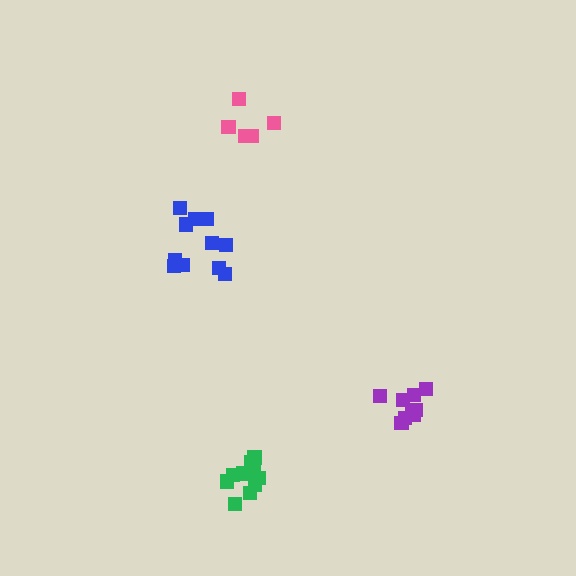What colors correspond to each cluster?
The clusters are colored: pink, purple, blue, green.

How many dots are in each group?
Group 1: 5 dots, Group 2: 9 dots, Group 3: 11 dots, Group 4: 10 dots (35 total).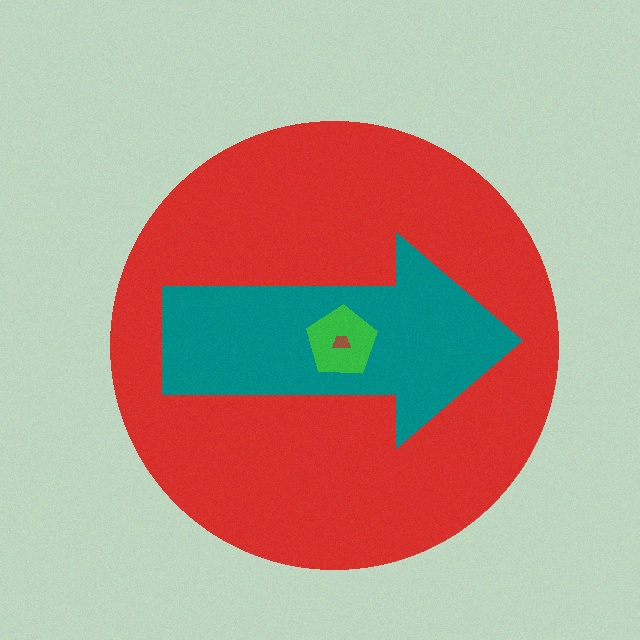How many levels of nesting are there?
4.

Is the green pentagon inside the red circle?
Yes.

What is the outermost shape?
The red circle.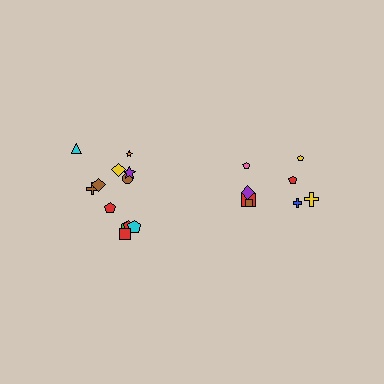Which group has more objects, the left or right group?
The left group.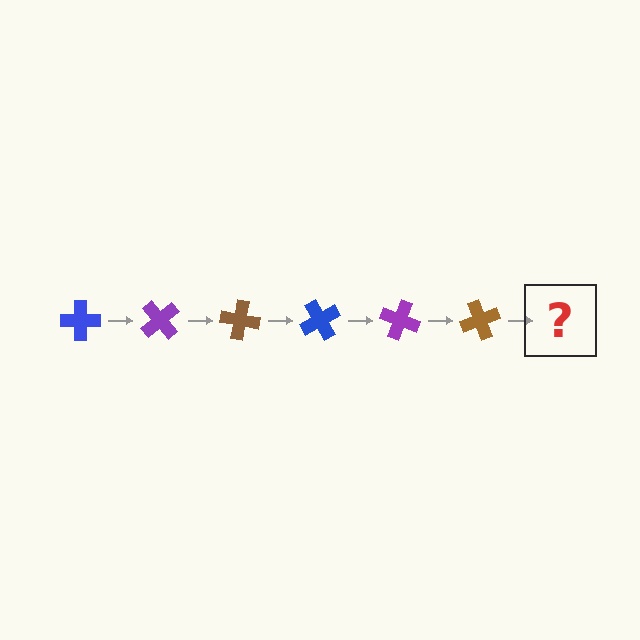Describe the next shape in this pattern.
It should be a blue cross, rotated 300 degrees from the start.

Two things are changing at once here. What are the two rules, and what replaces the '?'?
The two rules are that it rotates 50 degrees each step and the color cycles through blue, purple, and brown. The '?' should be a blue cross, rotated 300 degrees from the start.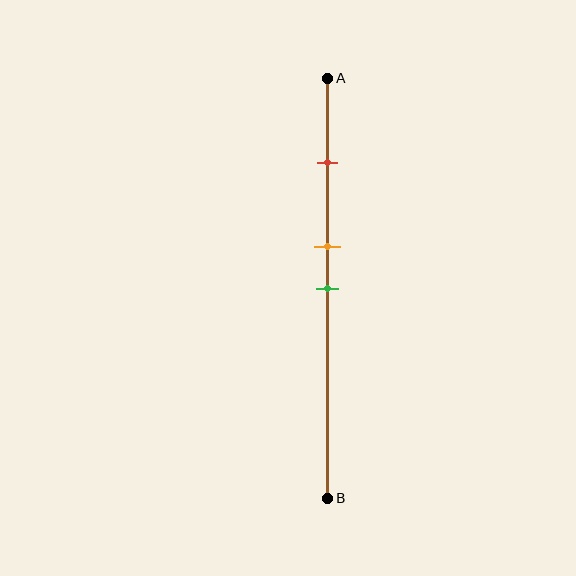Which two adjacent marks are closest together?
The orange and green marks are the closest adjacent pair.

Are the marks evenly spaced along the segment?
No, the marks are not evenly spaced.